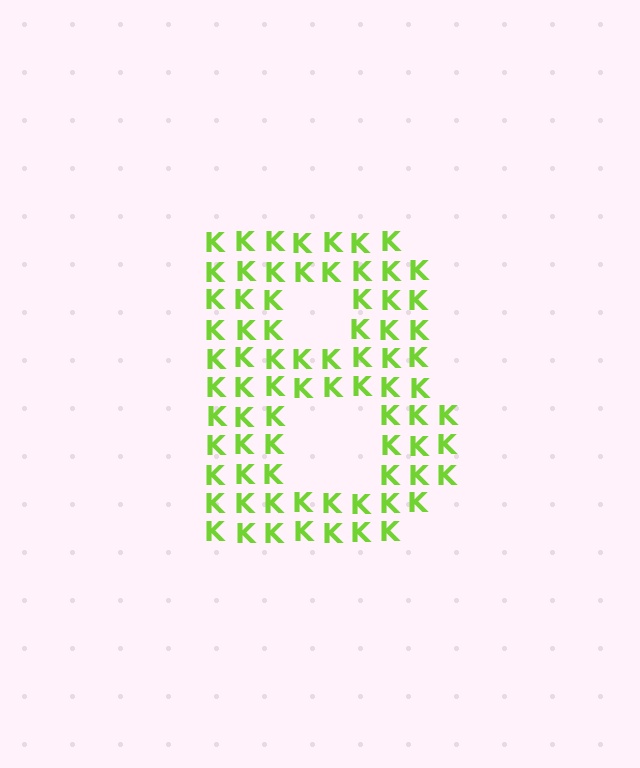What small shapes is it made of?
It is made of small letter K's.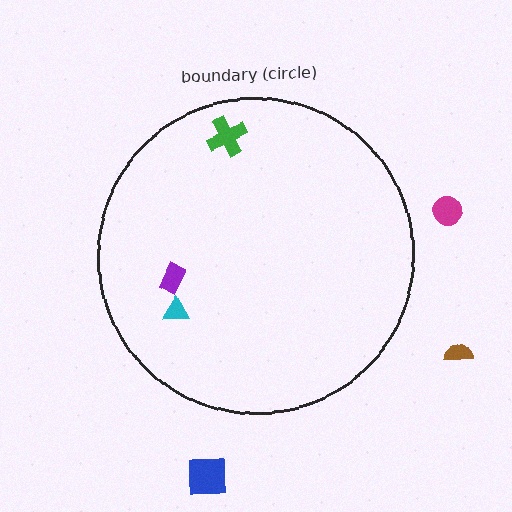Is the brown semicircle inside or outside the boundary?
Outside.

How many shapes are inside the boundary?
3 inside, 3 outside.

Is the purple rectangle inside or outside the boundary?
Inside.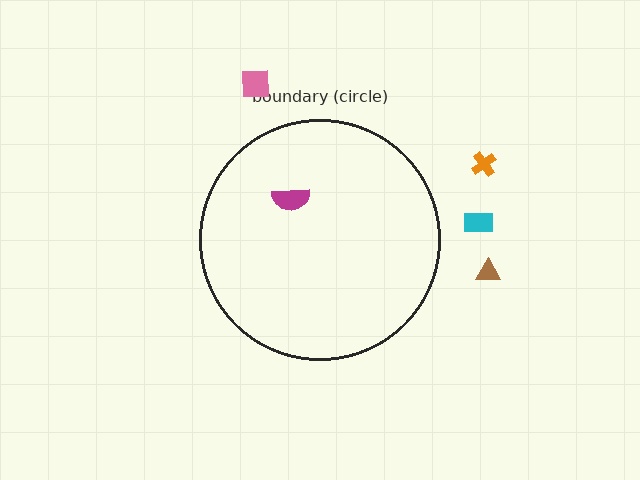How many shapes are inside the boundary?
1 inside, 4 outside.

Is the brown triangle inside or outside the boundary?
Outside.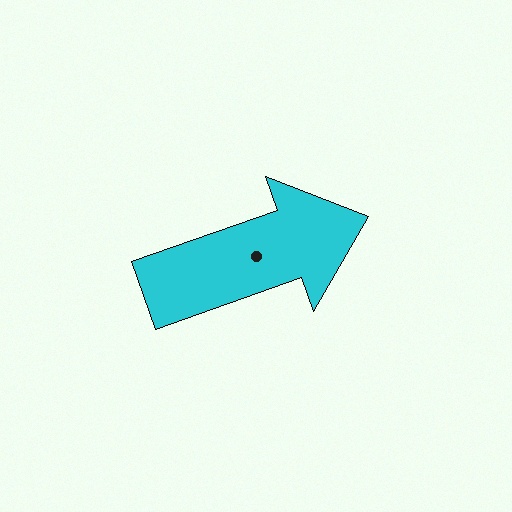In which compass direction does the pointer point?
East.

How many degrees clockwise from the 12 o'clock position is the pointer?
Approximately 71 degrees.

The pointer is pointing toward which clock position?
Roughly 2 o'clock.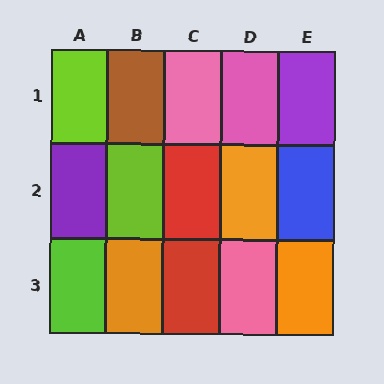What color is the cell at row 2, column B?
Lime.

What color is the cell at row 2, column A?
Purple.